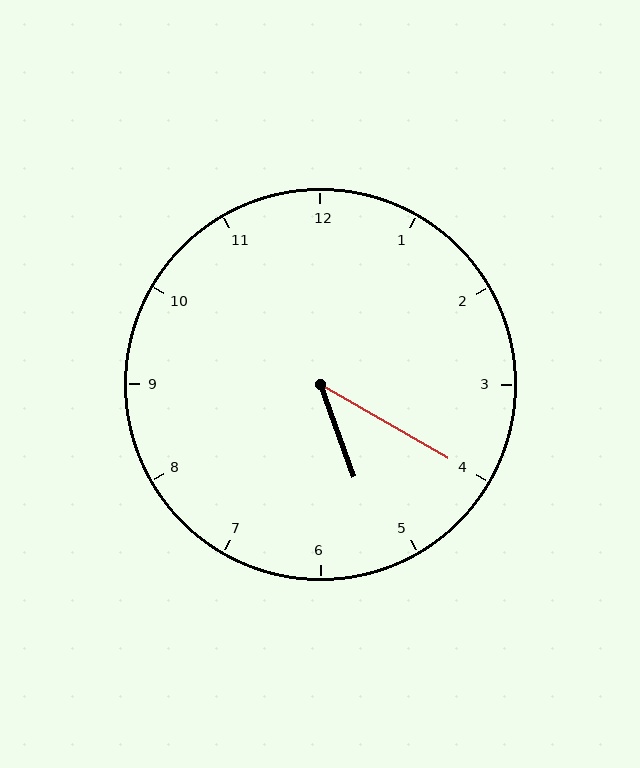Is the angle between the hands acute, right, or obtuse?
It is acute.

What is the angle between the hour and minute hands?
Approximately 40 degrees.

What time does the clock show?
5:20.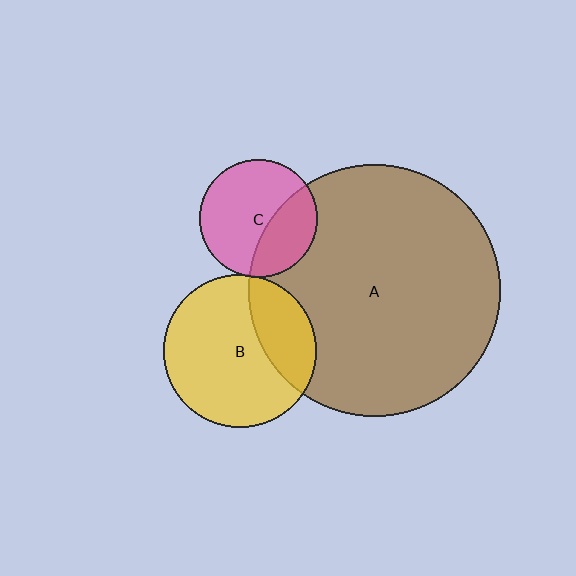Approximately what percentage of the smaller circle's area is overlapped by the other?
Approximately 5%.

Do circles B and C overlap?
Yes.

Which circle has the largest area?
Circle A (brown).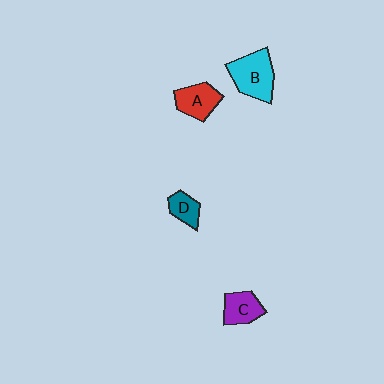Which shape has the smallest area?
Shape D (teal).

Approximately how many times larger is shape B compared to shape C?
Approximately 1.6 times.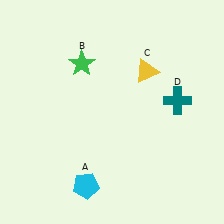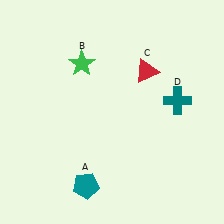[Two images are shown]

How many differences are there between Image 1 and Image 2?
There are 2 differences between the two images.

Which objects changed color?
A changed from cyan to teal. C changed from yellow to red.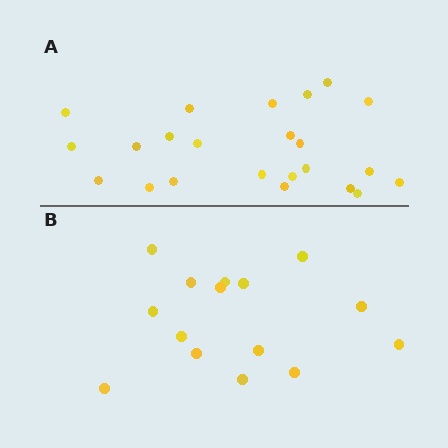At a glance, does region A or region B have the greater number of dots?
Region A (the top region) has more dots.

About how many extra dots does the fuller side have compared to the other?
Region A has roughly 8 or so more dots than region B.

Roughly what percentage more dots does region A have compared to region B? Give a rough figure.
About 55% more.